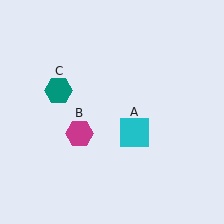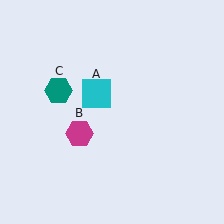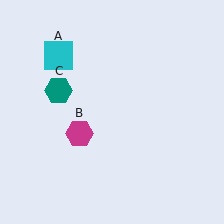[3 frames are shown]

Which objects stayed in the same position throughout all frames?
Magenta hexagon (object B) and teal hexagon (object C) remained stationary.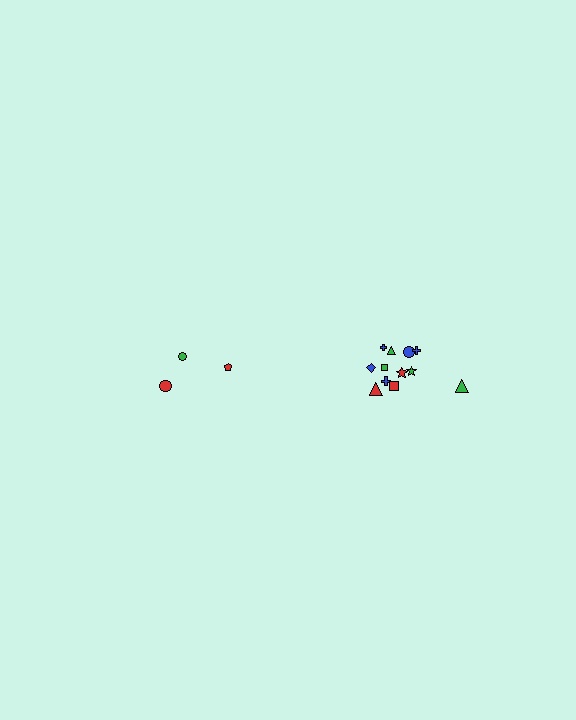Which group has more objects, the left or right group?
The right group.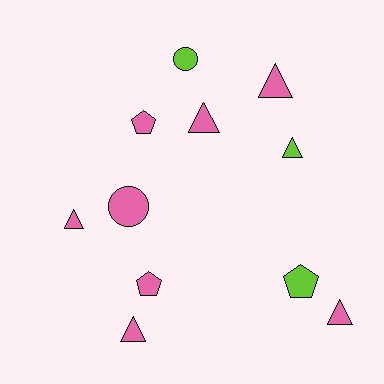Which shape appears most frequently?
Triangle, with 6 objects.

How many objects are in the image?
There are 11 objects.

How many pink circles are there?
There is 1 pink circle.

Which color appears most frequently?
Pink, with 8 objects.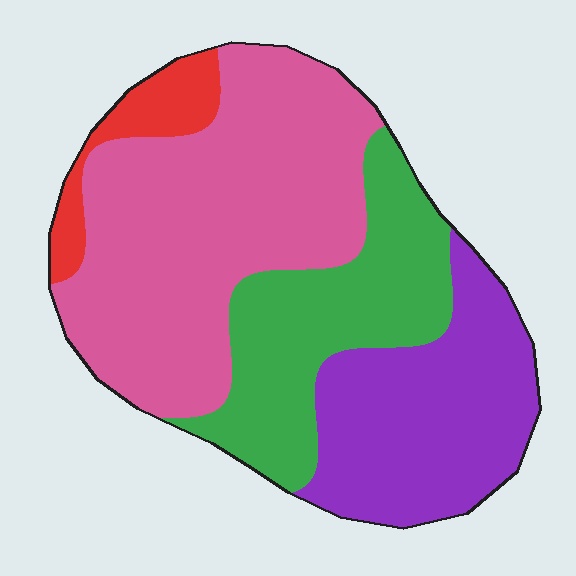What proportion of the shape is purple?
Purple covers about 25% of the shape.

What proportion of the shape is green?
Green takes up between a sixth and a third of the shape.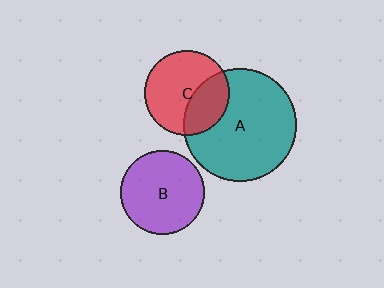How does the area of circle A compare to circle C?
Approximately 1.8 times.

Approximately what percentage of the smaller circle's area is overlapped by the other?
Approximately 35%.